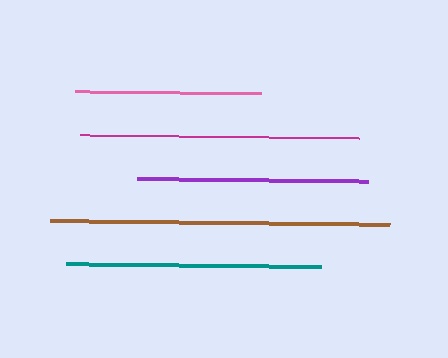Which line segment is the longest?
The brown line is the longest at approximately 340 pixels.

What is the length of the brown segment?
The brown segment is approximately 340 pixels long.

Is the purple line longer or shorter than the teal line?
The teal line is longer than the purple line.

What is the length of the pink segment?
The pink segment is approximately 186 pixels long.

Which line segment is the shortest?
The pink line is the shortest at approximately 186 pixels.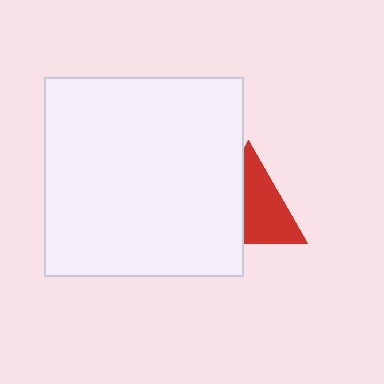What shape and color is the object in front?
The object in front is a white square.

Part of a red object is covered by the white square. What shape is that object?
It is a triangle.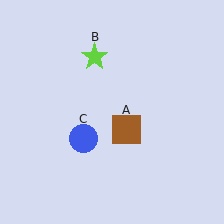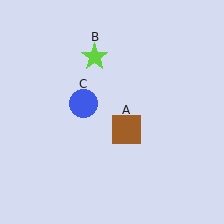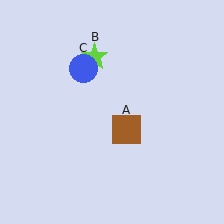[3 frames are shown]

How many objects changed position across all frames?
1 object changed position: blue circle (object C).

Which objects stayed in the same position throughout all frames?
Brown square (object A) and lime star (object B) remained stationary.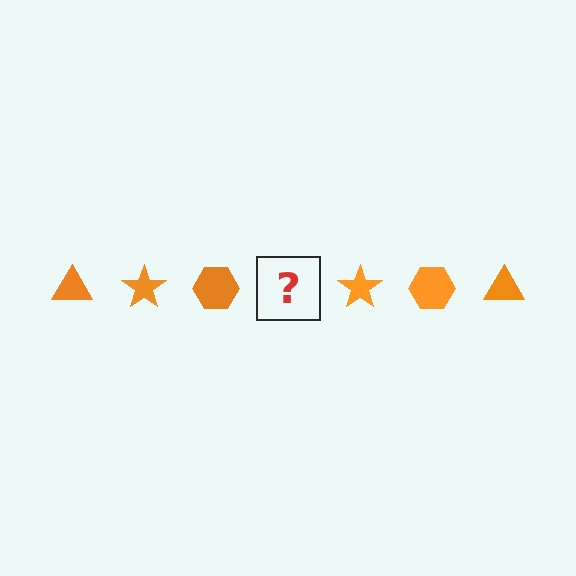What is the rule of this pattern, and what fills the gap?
The rule is that the pattern cycles through triangle, star, hexagon shapes in orange. The gap should be filled with an orange triangle.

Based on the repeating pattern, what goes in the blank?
The blank should be an orange triangle.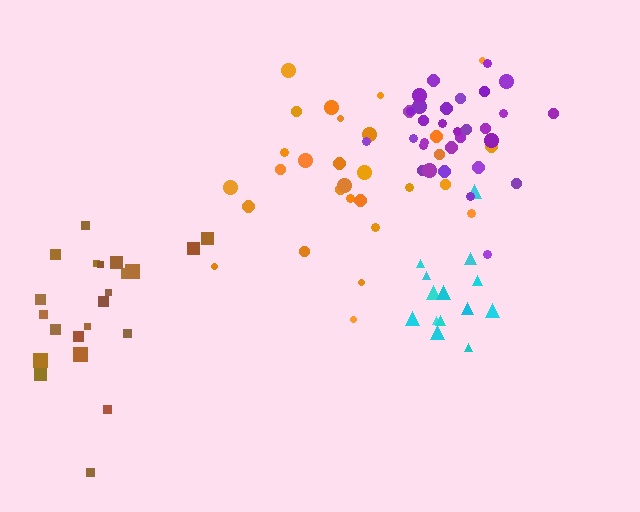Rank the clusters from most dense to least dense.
purple, cyan, orange, brown.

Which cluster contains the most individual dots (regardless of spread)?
Purple (31).